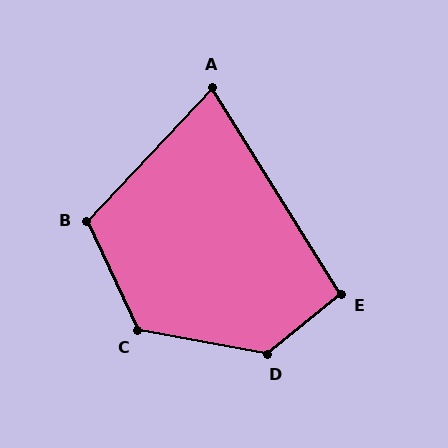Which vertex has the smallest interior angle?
A, at approximately 75 degrees.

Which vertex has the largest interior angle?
D, at approximately 131 degrees.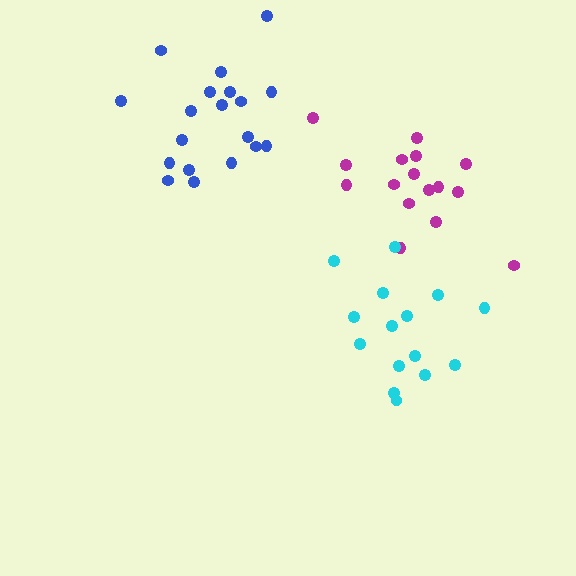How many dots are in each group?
Group 1: 19 dots, Group 2: 16 dots, Group 3: 15 dots (50 total).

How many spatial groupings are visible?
There are 3 spatial groupings.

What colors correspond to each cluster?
The clusters are colored: blue, magenta, cyan.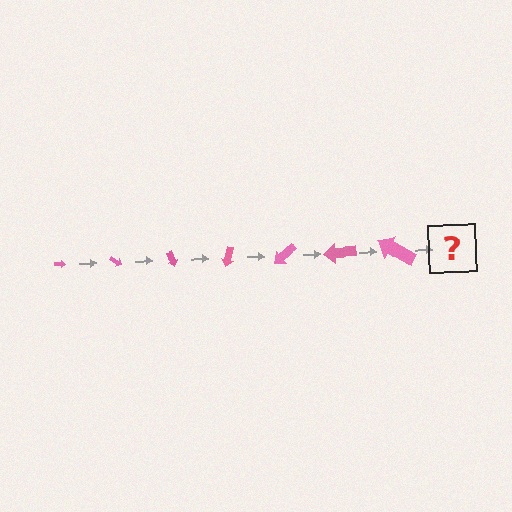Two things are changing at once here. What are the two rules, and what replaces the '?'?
The two rules are that the arrow grows larger each step and it rotates 35 degrees each step. The '?' should be an arrow, larger than the previous one and rotated 245 degrees from the start.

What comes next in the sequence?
The next element should be an arrow, larger than the previous one and rotated 245 degrees from the start.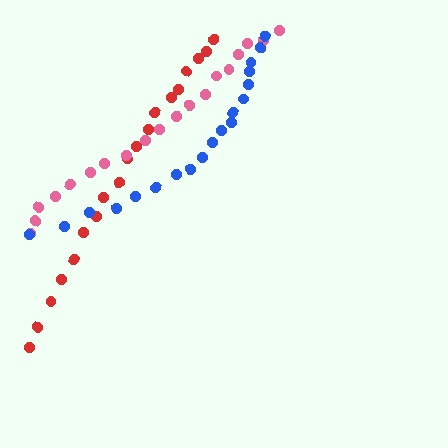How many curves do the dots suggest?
There are 3 distinct paths.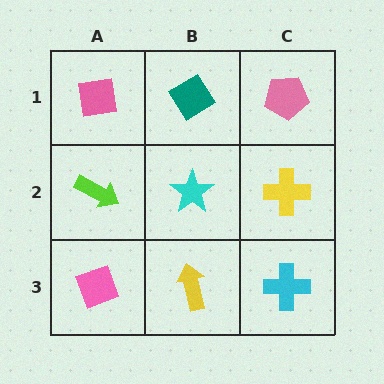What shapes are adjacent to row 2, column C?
A pink pentagon (row 1, column C), a cyan cross (row 3, column C), a cyan star (row 2, column B).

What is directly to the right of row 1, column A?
A teal diamond.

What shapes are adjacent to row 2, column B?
A teal diamond (row 1, column B), a yellow arrow (row 3, column B), a lime arrow (row 2, column A), a yellow cross (row 2, column C).